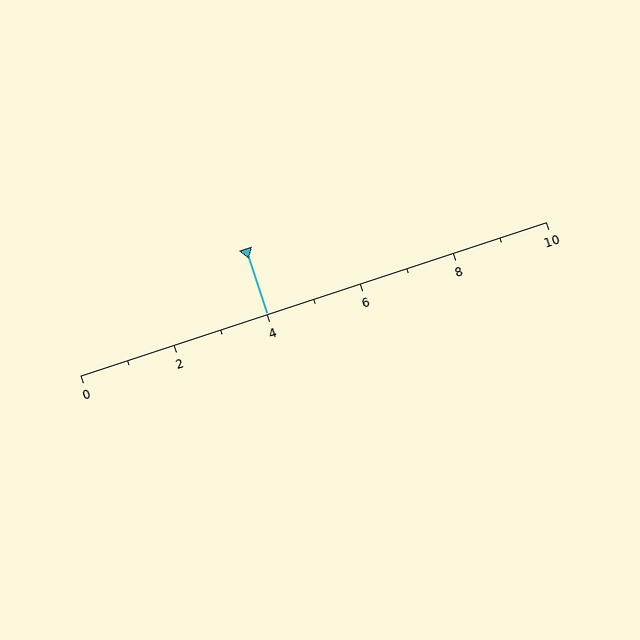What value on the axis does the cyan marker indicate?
The marker indicates approximately 4.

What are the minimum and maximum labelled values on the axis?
The axis runs from 0 to 10.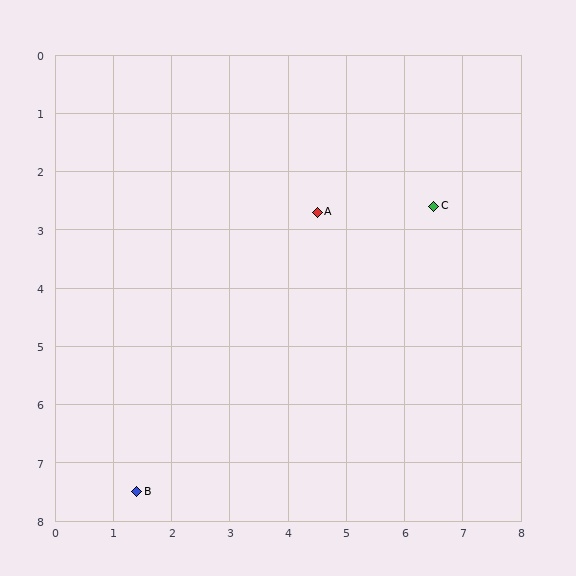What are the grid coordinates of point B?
Point B is at approximately (1.4, 7.5).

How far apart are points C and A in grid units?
Points C and A are about 2.0 grid units apart.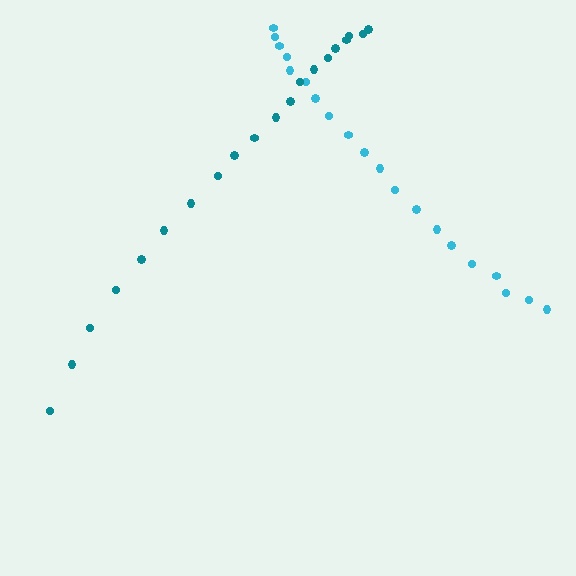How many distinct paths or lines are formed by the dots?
There are 2 distinct paths.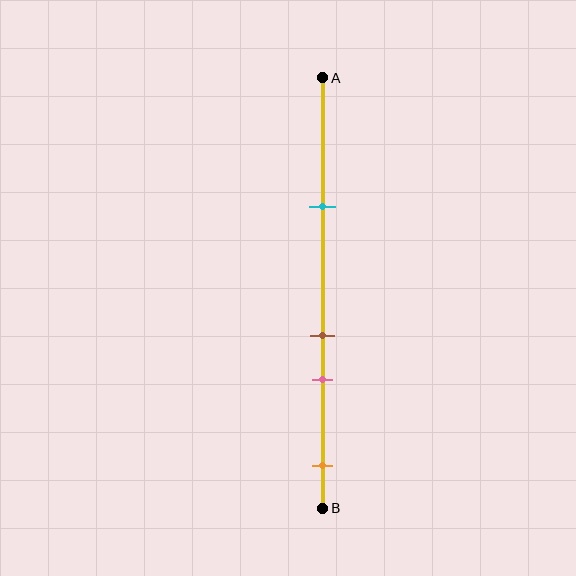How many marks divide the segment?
There are 4 marks dividing the segment.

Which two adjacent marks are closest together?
The brown and pink marks are the closest adjacent pair.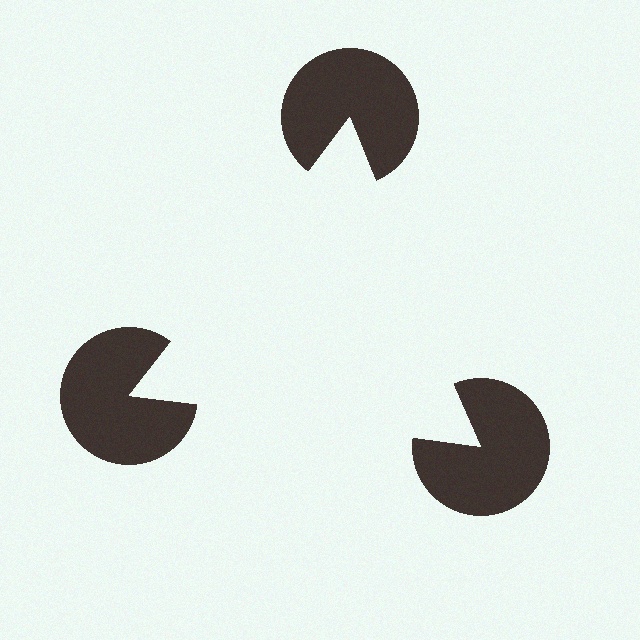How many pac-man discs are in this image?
There are 3 — one at each vertex of the illusory triangle.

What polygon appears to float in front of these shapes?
An illusory triangle — its edges are inferred from the aligned wedge cuts in the pac-man discs, not physically drawn.